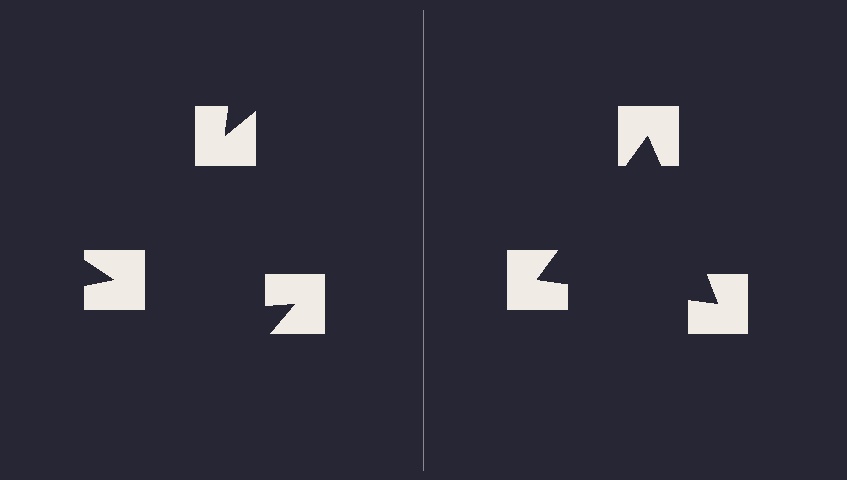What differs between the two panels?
The notched squares are positioned identically on both sides; only the wedge orientations differ. On the right they align to a triangle; on the left they are misaligned.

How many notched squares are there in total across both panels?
6 — 3 on each side.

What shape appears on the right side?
An illusory triangle.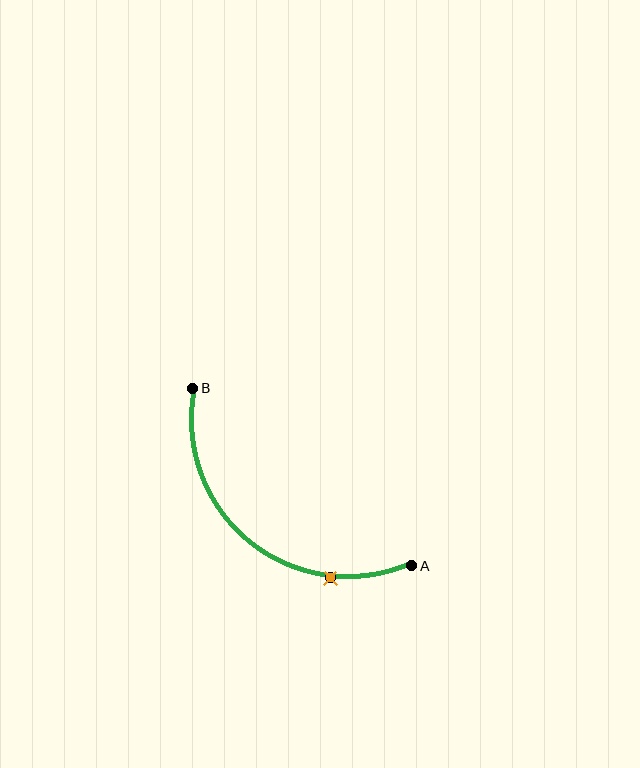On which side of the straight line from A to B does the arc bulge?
The arc bulges below and to the left of the straight line connecting A and B.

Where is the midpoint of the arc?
The arc midpoint is the point on the curve farthest from the straight line joining A and B. It sits below and to the left of that line.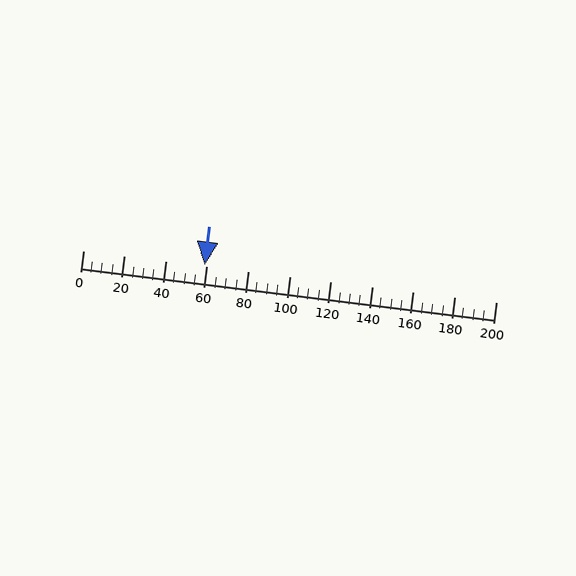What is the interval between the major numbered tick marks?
The major tick marks are spaced 20 units apart.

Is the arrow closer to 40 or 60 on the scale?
The arrow is closer to 60.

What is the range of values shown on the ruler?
The ruler shows values from 0 to 200.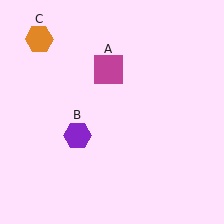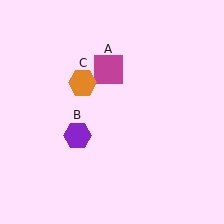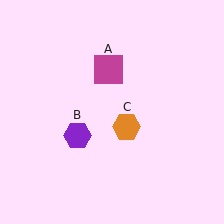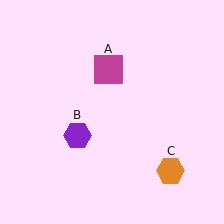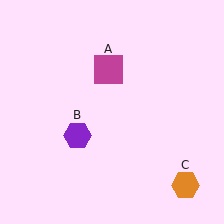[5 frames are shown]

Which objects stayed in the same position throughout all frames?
Magenta square (object A) and purple hexagon (object B) remained stationary.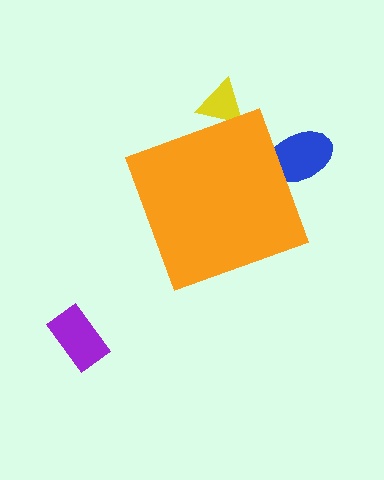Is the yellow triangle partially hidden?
Yes, the yellow triangle is partially hidden behind the orange diamond.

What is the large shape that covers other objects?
An orange diamond.